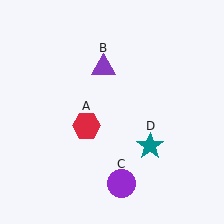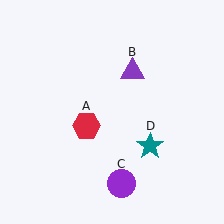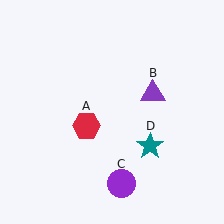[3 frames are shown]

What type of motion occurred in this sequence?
The purple triangle (object B) rotated clockwise around the center of the scene.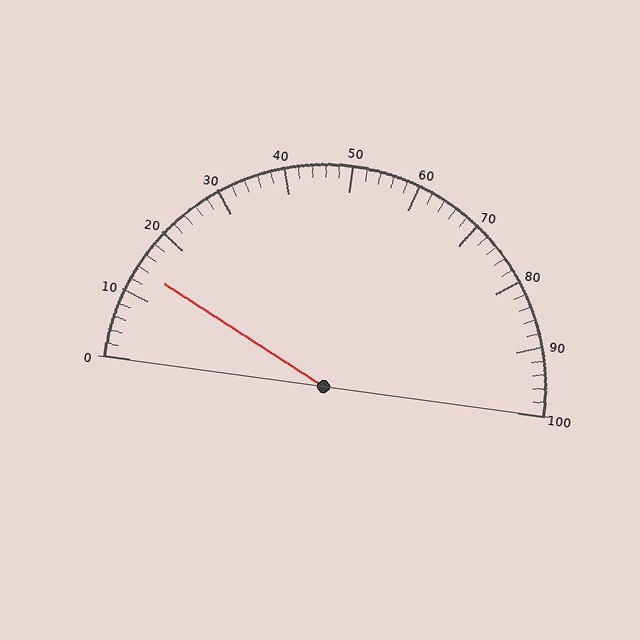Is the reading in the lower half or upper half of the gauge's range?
The reading is in the lower half of the range (0 to 100).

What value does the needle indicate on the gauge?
The needle indicates approximately 14.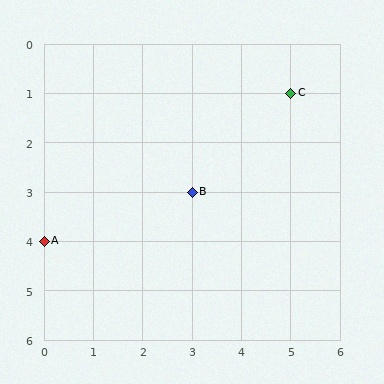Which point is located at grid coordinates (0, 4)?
Point A is at (0, 4).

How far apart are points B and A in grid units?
Points B and A are 3 columns and 1 row apart (about 3.2 grid units diagonally).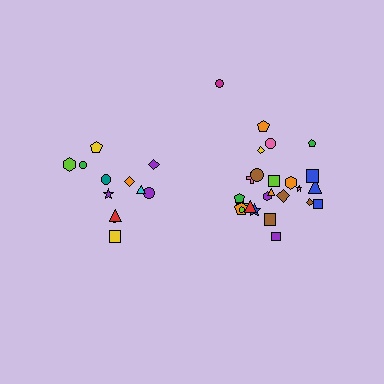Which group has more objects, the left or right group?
The right group.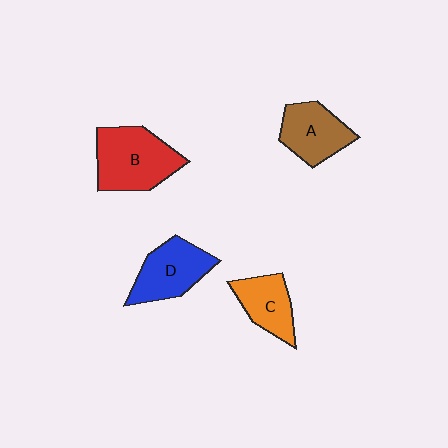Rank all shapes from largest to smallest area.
From largest to smallest: B (red), D (blue), A (brown), C (orange).